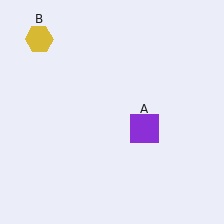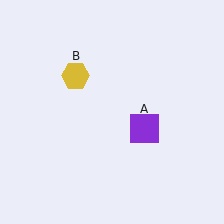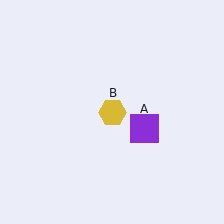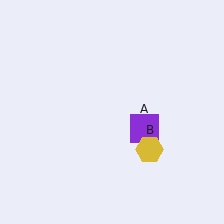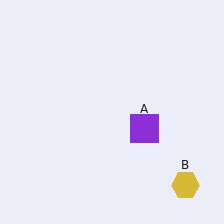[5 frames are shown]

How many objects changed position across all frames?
1 object changed position: yellow hexagon (object B).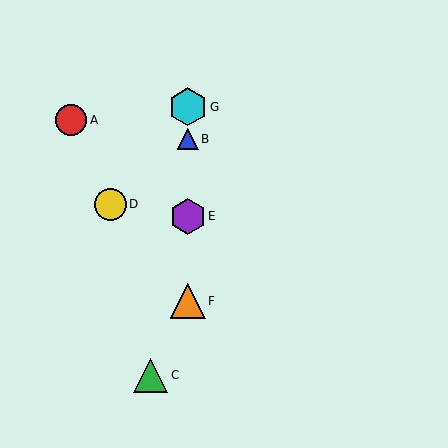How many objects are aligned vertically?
4 objects (B, E, F, G) are aligned vertically.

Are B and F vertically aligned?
Yes, both are at x≈188.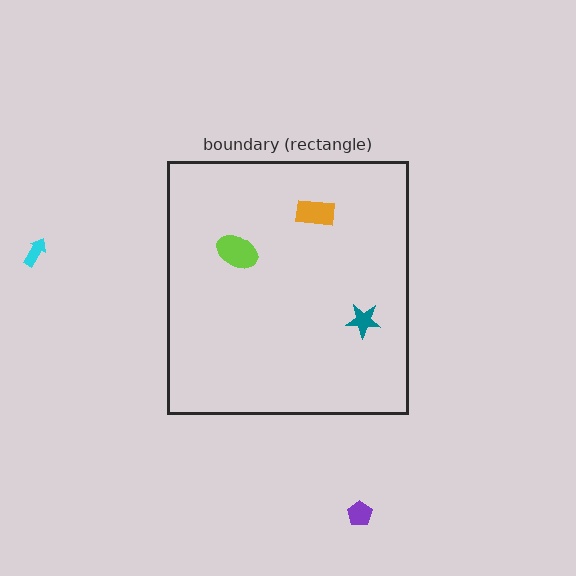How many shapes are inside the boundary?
3 inside, 2 outside.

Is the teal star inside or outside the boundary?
Inside.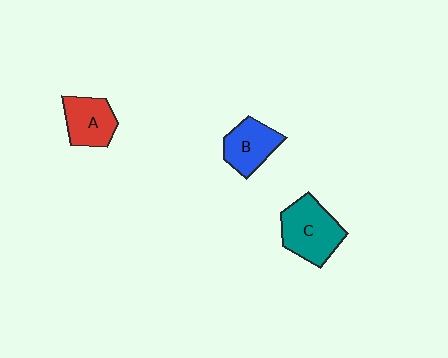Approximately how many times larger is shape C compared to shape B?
Approximately 1.3 times.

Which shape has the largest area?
Shape C (teal).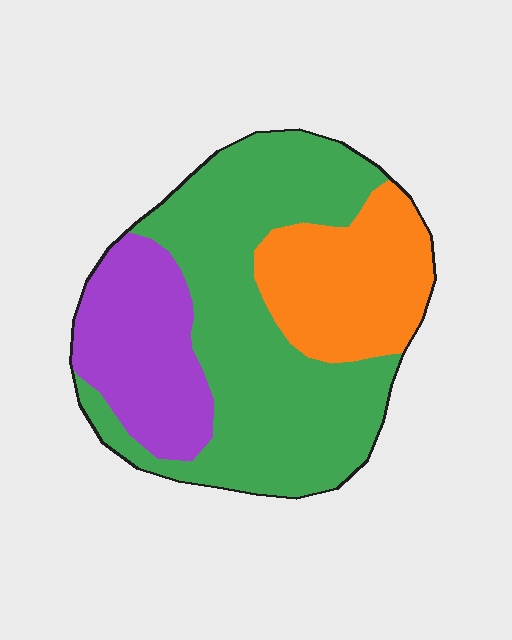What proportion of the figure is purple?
Purple takes up less than a quarter of the figure.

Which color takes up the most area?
Green, at roughly 55%.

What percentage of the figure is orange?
Orange covers 23% of the figure.